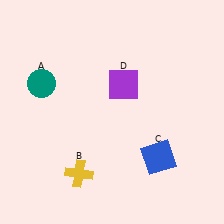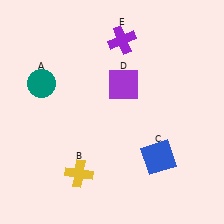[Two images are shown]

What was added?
A purple cross (E) was added in Image 2.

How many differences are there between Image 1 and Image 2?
There is 1 difference between the two images.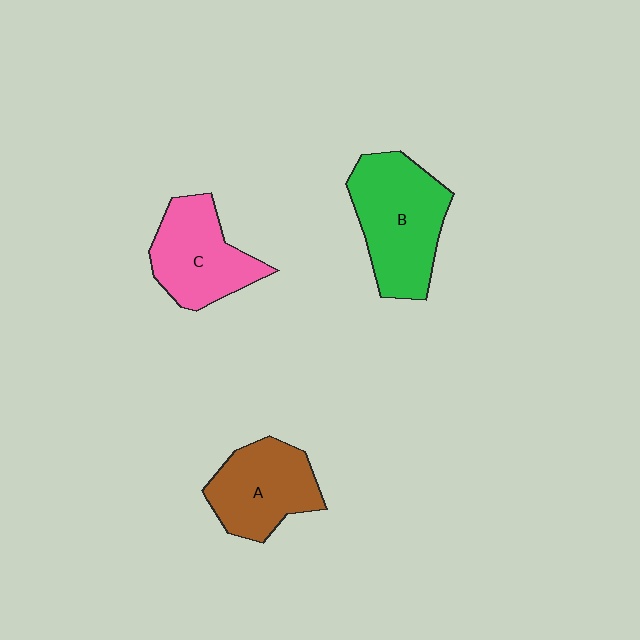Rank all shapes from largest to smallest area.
From largest to smallest: B (green), C (pink), A (brown).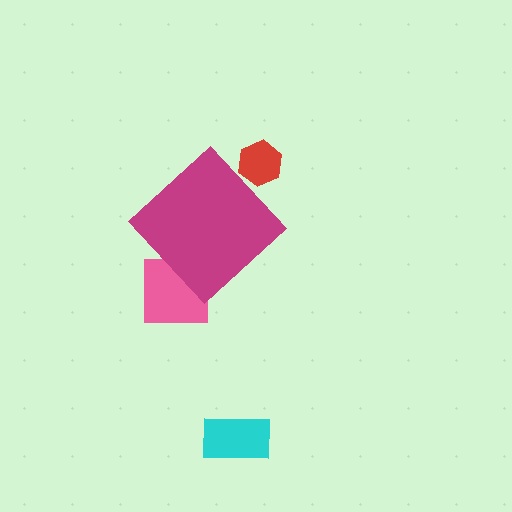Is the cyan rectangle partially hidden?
No, the cyan rectangle is fully visible.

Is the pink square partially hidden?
Yes, the pink square is partially hidden behind the magenta diamond.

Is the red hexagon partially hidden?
Yes, the red hexagon is partially hidden behind the magenta diamond.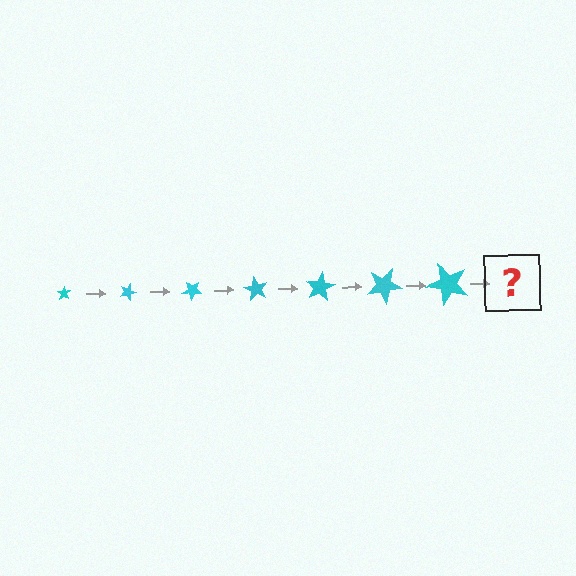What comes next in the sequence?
The next element should be a star, larger than the previous one and rotated 140 degrees from the start.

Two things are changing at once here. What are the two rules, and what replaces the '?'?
The two rules are that the star grows larger each step and it rotates 20 degrees each step. The '?' should be a star, larger than the previous one and rotated 140 degrees from the start.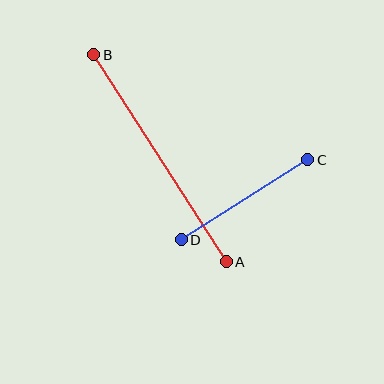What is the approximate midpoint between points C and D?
The midpoint is at approximately (244, 200) pixels.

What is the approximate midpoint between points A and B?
The midpoint is at approximately (160, 158) pixels.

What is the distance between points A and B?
The distance is approximately 245 pixels.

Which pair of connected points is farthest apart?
Points A and B are farthest apart.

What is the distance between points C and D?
The distance is approximately 150 pixels.